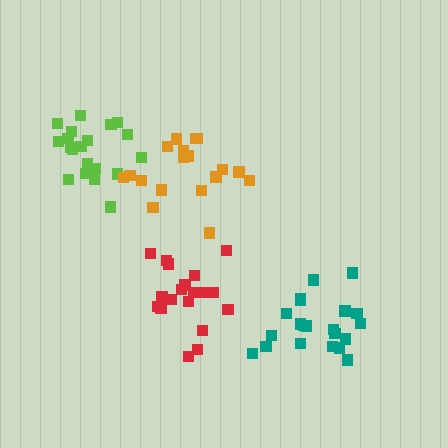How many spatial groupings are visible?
There are 4 spatial groupings.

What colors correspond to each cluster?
The clusters are colored: lime, orange, teal, red.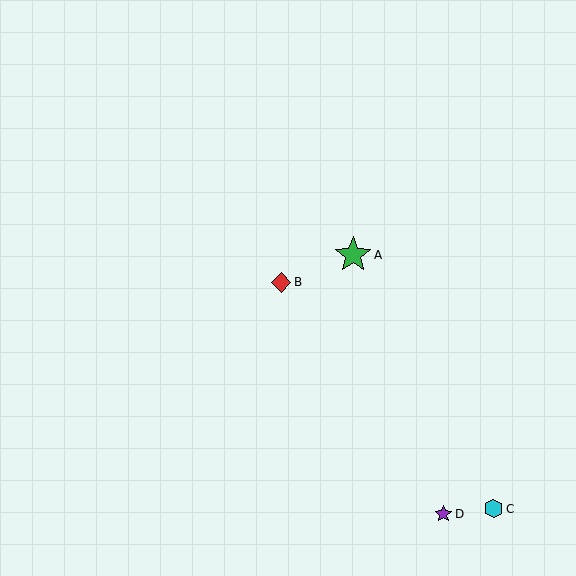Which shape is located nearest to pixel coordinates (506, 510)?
The cyan hexagon (labeled C) at (494, 509) is nearest to that location.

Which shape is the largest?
The green star (labeled A) is the largest.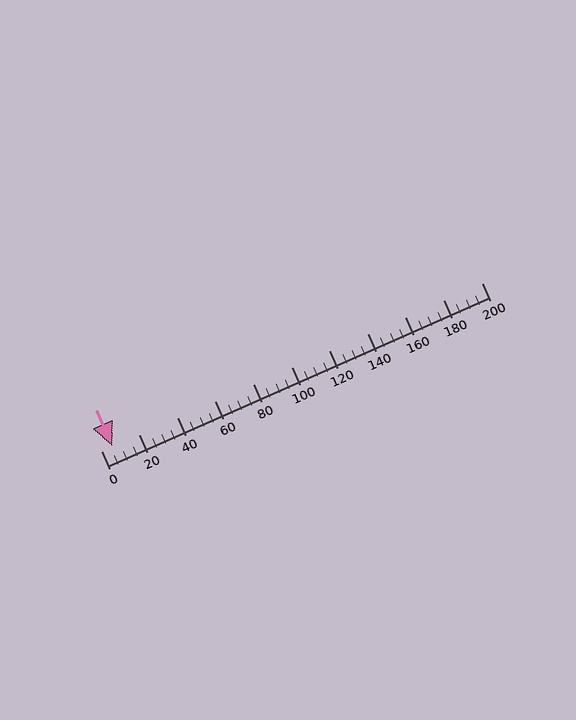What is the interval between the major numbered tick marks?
The major tick marks are spaced 20 units apart.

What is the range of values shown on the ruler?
The ruler shows values from 0 to 200.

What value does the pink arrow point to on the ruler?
The pink arrow points to approximately 6.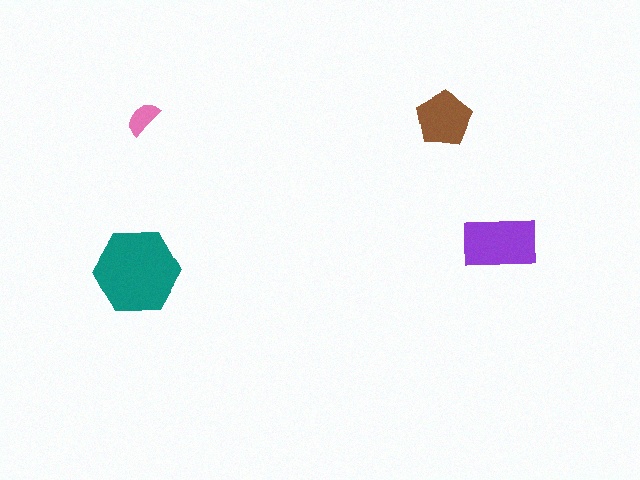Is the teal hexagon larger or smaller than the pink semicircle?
Larger.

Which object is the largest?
The teal hexagon.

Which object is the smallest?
The pink semicircle.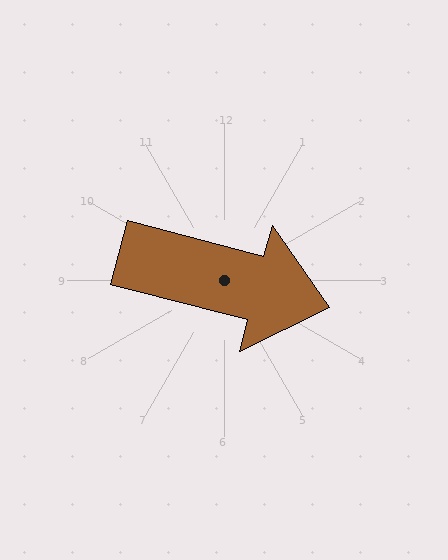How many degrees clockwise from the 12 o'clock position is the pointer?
Approximately 105 degrees.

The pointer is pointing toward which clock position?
Roughly 3 o'clock.